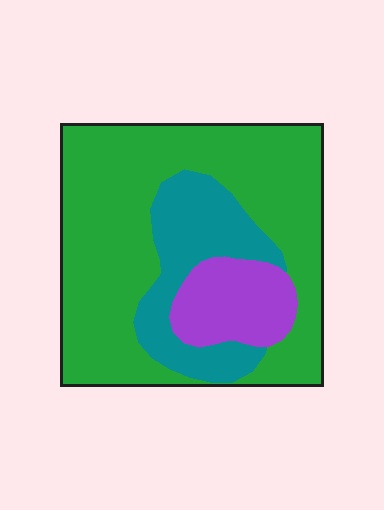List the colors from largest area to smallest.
From largest to smallest: green, teal, purple.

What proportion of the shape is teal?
Teal takes up less than a quarter of the shape.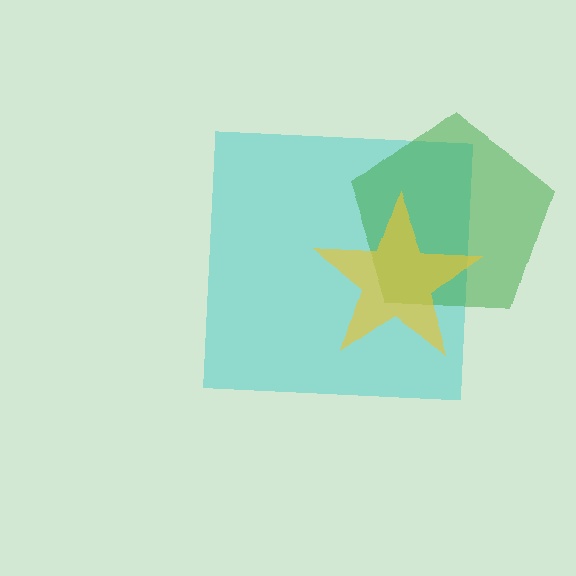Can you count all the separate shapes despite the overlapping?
Yes, there are 3 separate shapes.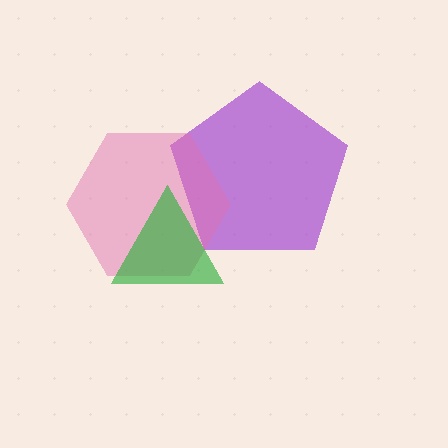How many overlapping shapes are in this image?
There are 3 overlapping shapes in the image.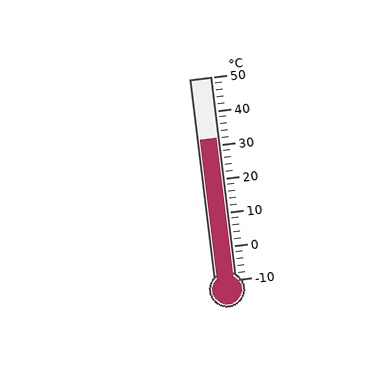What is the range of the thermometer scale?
The thermometer scale ranges from -10°C to 50°C.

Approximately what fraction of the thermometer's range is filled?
The thermometer is filled to approximately 70% of its range.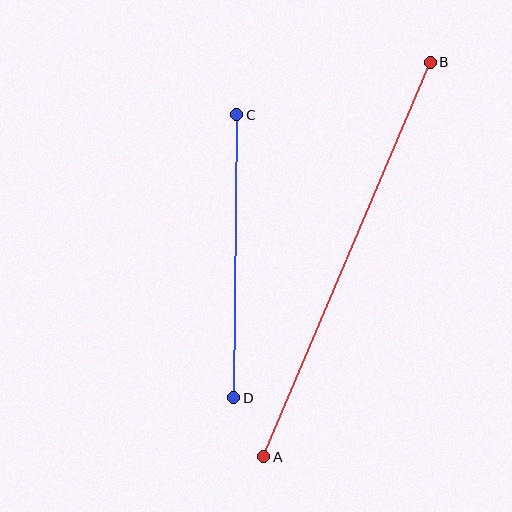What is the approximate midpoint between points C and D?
The midpoint is at approximately (235, 256) pixels.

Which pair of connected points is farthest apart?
Points A and B are farthest apart.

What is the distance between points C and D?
The distance is approximately 283 pixels.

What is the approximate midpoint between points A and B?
The midpoint is at approximately (347, 260) pixels.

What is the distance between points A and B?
The distance is approximately 428 pixels.